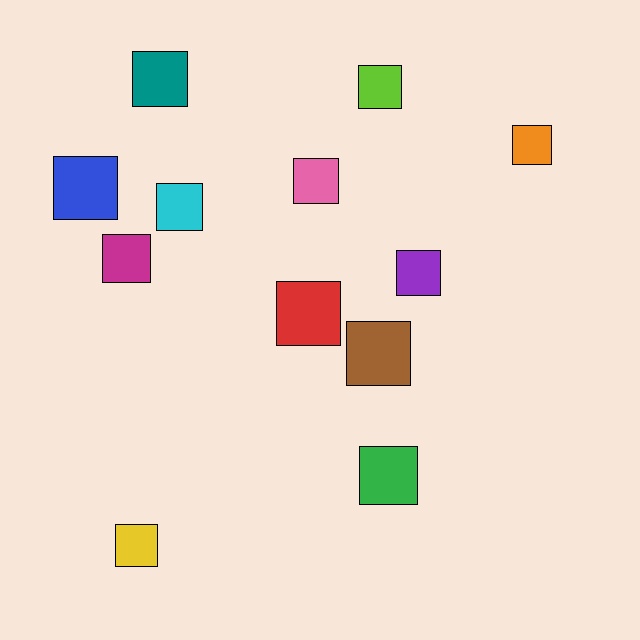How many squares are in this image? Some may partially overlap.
There are 12 squares.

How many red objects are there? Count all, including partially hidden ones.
There is 1 red object.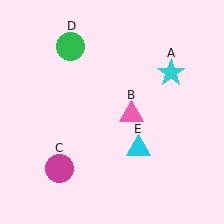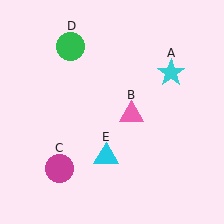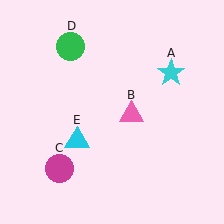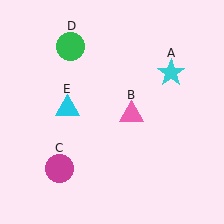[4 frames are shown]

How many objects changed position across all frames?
1 object changed position: cyan triangle (object E).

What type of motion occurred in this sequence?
The cyan triangle (object E) rotated clockwise around the center of the scene.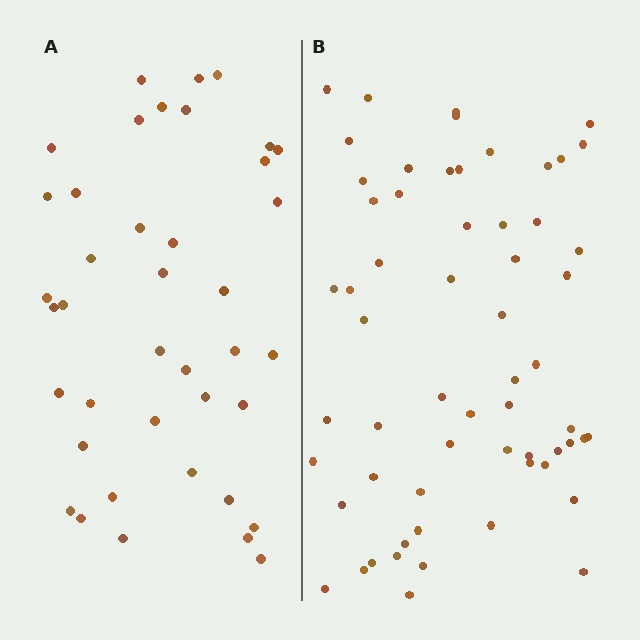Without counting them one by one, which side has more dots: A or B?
Region B (the right region) has more dots.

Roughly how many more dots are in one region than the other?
Region B has approximately 20 more dots than region A.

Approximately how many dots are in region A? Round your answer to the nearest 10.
About 40 dots.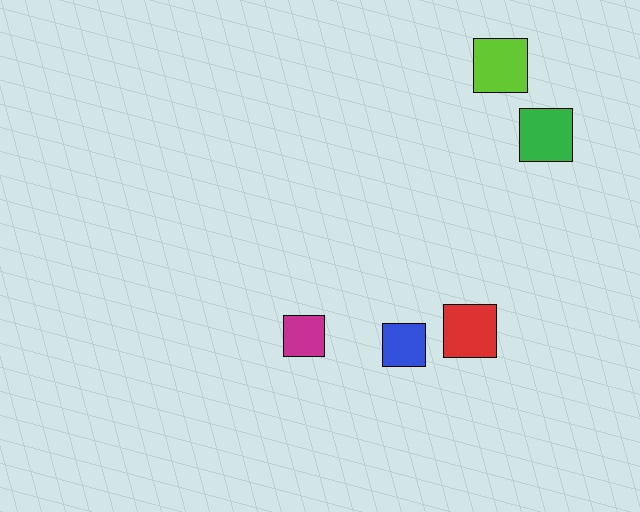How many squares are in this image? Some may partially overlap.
There are 5 squares.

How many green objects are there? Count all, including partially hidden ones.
There is 1 green object.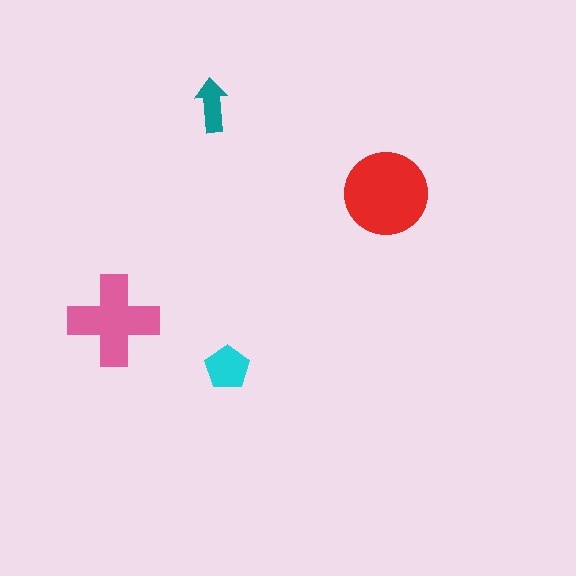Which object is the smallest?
The teal arrow.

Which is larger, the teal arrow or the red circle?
The red circle.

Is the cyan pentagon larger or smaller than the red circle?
Smaller.